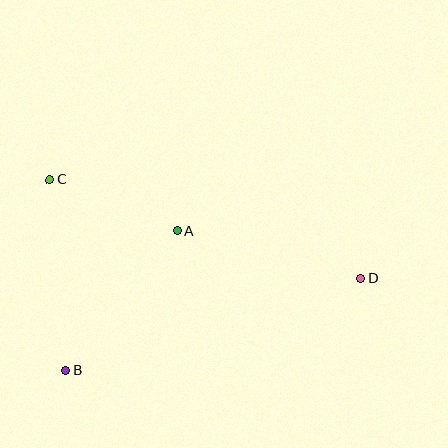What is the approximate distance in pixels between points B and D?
The distance between B and D is approximately 309 pixels.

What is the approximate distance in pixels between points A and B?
The distance between A and B is approximately 179 pixels.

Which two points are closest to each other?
Points A and C are closest to each other.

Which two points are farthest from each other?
Points C and D are farthest from each other.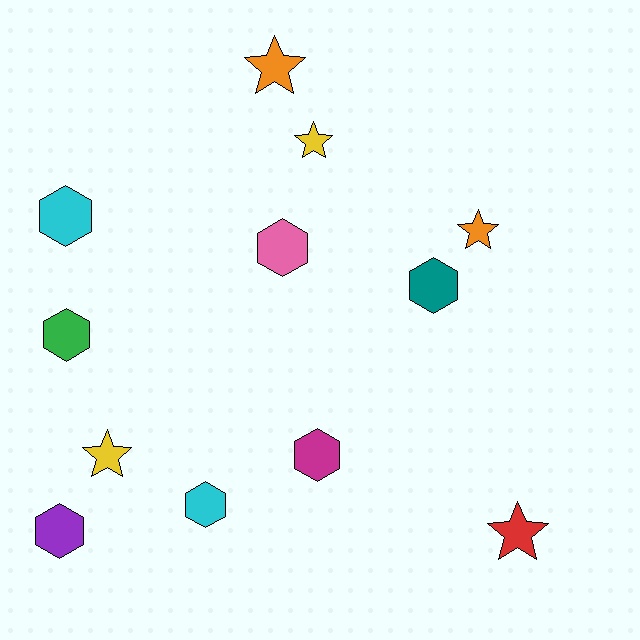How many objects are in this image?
There are 12 objects.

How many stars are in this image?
There are 5 stars.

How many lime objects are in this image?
There are no lime objects.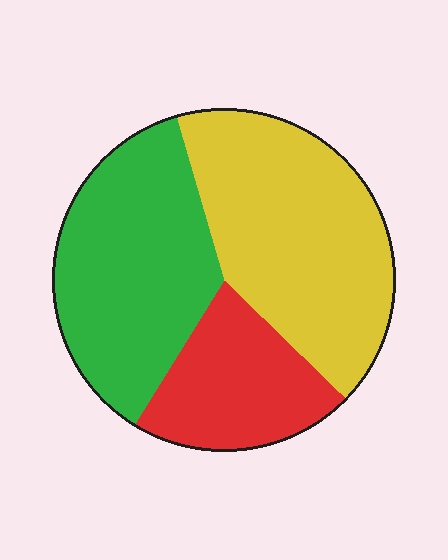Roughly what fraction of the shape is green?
Green covers roughly 35% of the shape.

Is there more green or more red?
Green.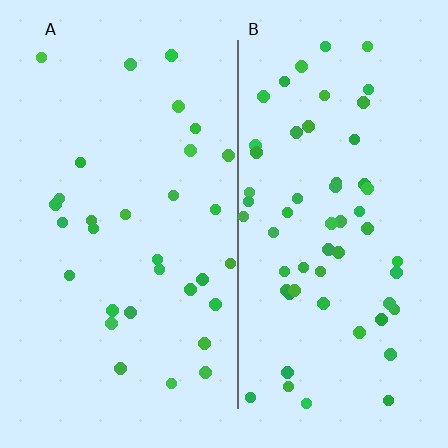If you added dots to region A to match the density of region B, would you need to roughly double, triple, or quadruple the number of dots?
Approximately double.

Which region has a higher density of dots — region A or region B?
B (the right).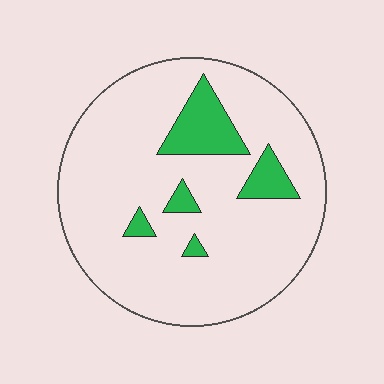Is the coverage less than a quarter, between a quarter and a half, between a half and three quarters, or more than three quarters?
Less than a quarter.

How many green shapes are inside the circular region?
5.